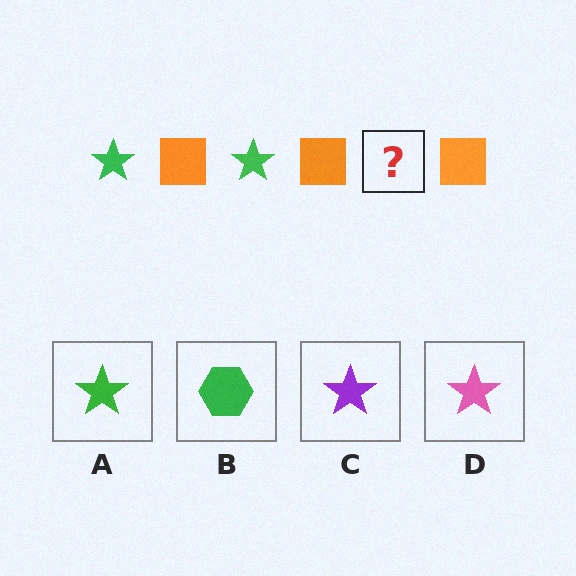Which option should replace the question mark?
Option A.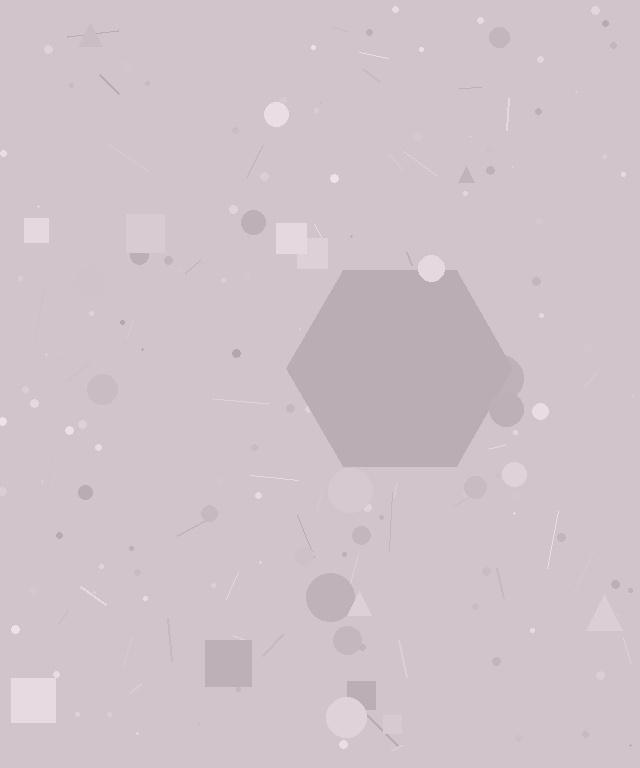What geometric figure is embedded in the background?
A hexagon is embedded in the background.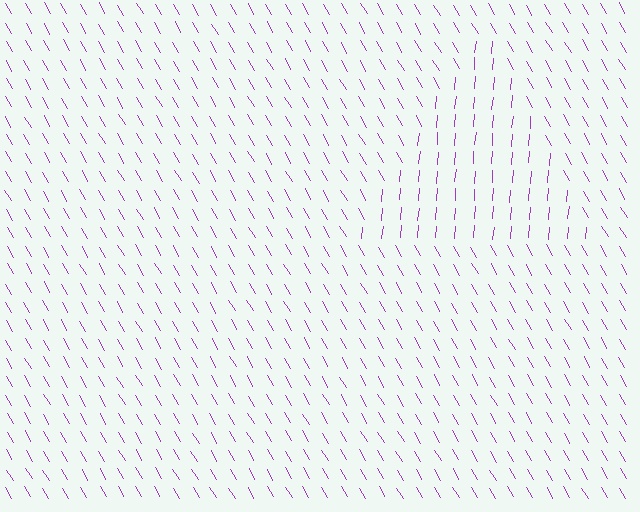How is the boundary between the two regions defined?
The boundary is defined purely by a change in line orientation (approximately 34 degrees difference). All lines are the same color and thickness.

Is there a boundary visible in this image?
Yes, there is a texture boundary formed by a change in line orientation.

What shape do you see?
I see a triangle.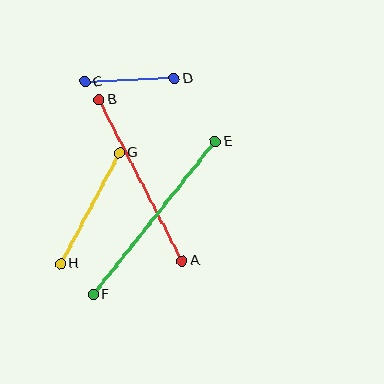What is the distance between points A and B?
The distance is approximately 181 pixels.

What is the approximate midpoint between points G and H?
The midpoint is at approximately (90, 208) pixels.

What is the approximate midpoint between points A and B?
The midpoint is at approximately (141, 180) pixels.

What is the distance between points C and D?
The distance is approximately 89 pixels.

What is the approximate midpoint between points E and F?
The midpoint is at approximately (154, 218) pixels.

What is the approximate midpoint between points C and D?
The midpoint is at approximately (130, 80) pixels.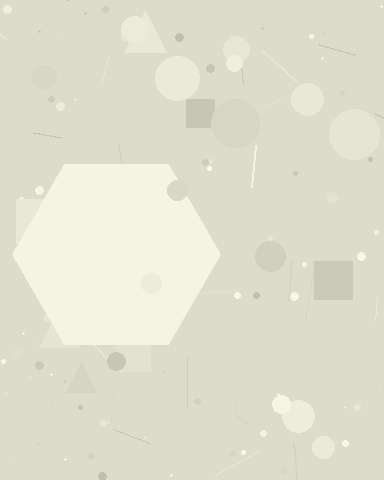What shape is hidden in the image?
A hexagon is hidden in the image.